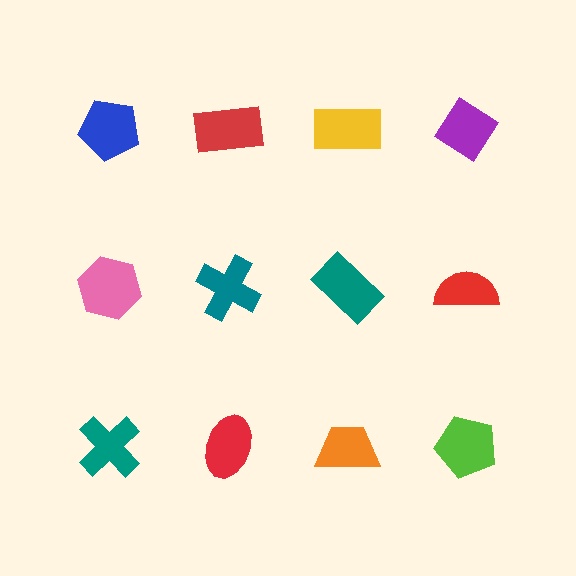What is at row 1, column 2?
A red rectangle.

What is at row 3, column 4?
A lime pentagon.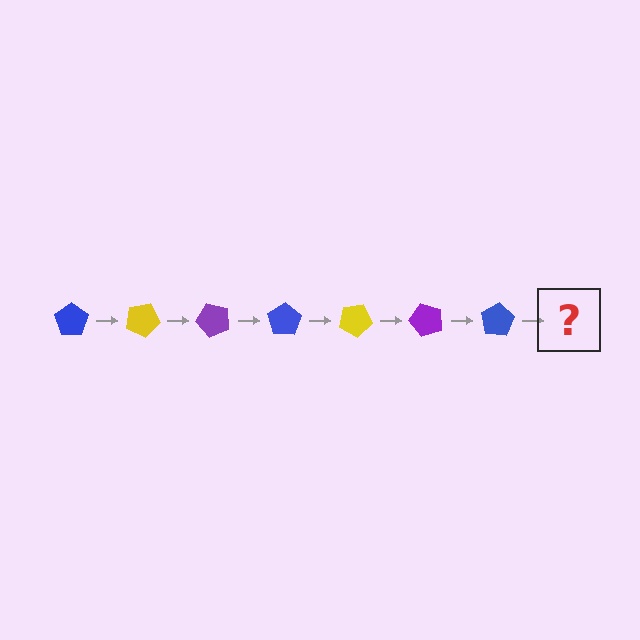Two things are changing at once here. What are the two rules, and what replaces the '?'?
The two rules are that it rotates 25 degrees each step and the color cycles through blue, yellow, and purple. The '?' should be a yellow pentagon, rotated 175 degrees from the start.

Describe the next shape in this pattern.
It should be a yellow pentagon, rotated 175 degrees from the start.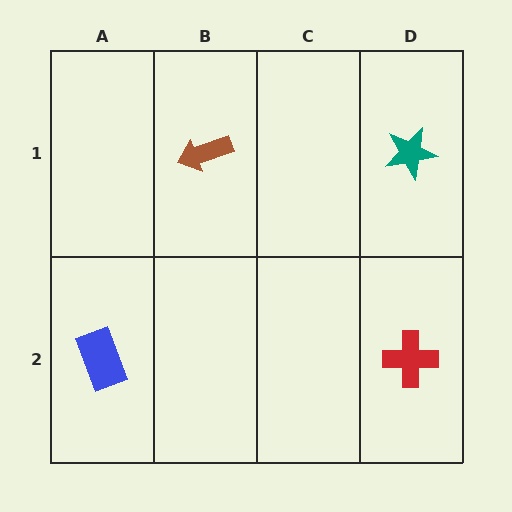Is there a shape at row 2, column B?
No, that cell is empty.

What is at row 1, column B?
A brown arrow.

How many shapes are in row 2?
2 shapes.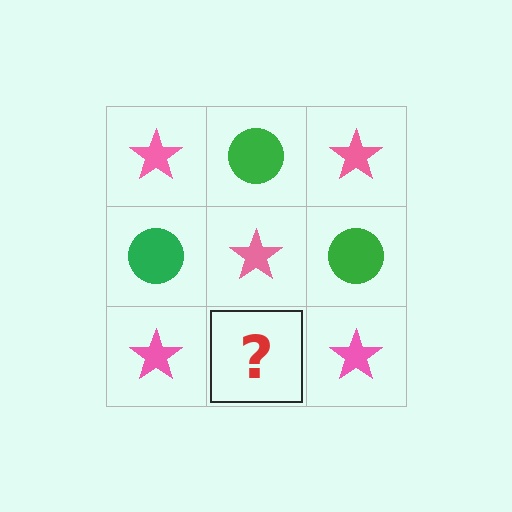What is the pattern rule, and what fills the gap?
The rule is that it alternates pink star and green circle in a checkerboard pattern. The gap should be filled with a green circle.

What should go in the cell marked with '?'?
The missing cell should contain a green circle.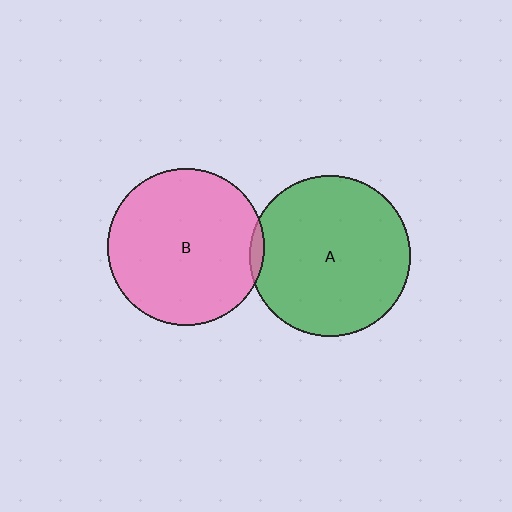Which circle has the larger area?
Circle A (green).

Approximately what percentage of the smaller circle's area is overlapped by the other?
Approximately 5%.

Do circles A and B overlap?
Yes.